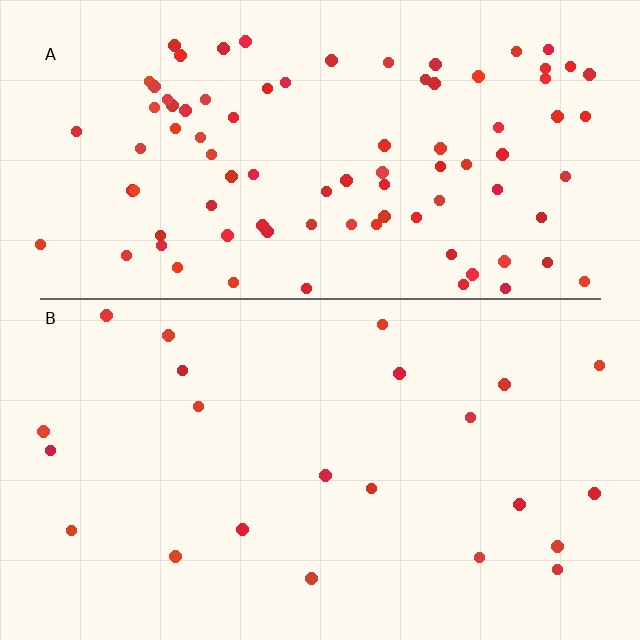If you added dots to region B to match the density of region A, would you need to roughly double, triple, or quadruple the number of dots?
Approximately quadruple.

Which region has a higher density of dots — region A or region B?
A (the top).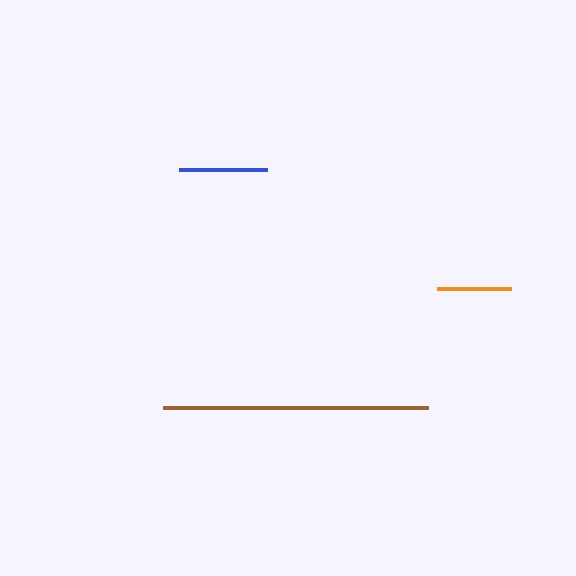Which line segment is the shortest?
The orange line is the shortest at approximately 74 pixels.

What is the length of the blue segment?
The blue segment is approximately 87 pixels long.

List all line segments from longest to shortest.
From longest to shortest: brown, blue, orange.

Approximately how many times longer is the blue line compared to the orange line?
The blue line is approximately 1.2 times the length of the orange line.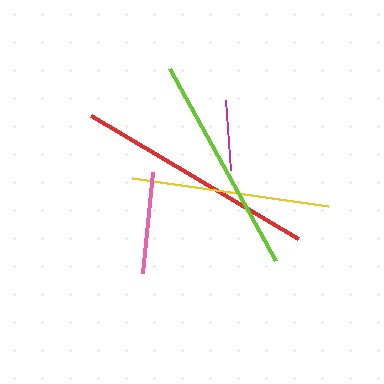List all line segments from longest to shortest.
From longest to shortest: red, lime, yellow, pink, magenta.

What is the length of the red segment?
The red segment is approximately 241 pixels long.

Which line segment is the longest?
The red line is the longest at approximately 241 pixels.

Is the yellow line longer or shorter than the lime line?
The lime line is longer than the yellow line.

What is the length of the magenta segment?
The magenta segment is approximately 71 pixels long.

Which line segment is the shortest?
The magenta line is the shortest at approximately 71 pixels.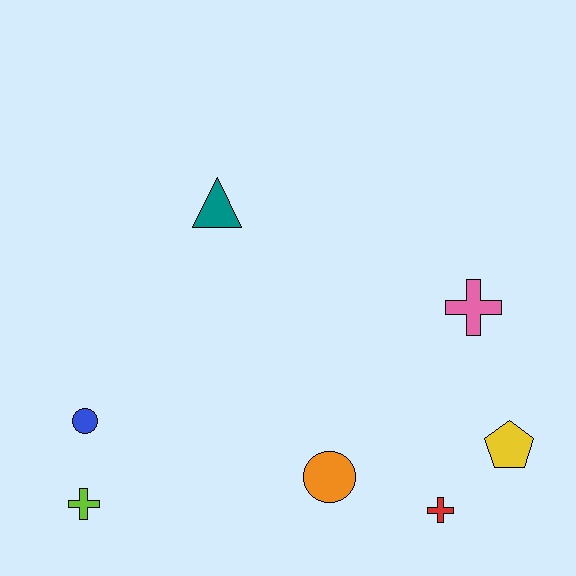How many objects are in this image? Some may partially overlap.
There are 7 objects.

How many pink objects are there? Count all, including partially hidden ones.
There is 1 pink object.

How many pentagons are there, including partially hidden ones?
There is 1 pentagon.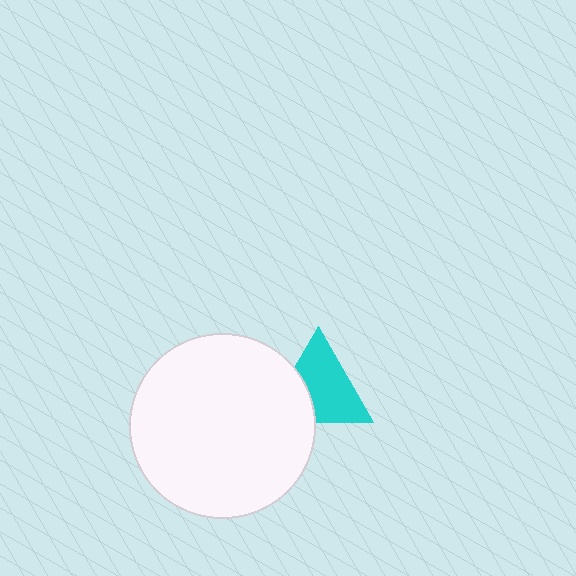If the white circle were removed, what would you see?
You would see the complete cyan triangle.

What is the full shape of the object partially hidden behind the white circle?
The partially hidden object is a cyan triangle.